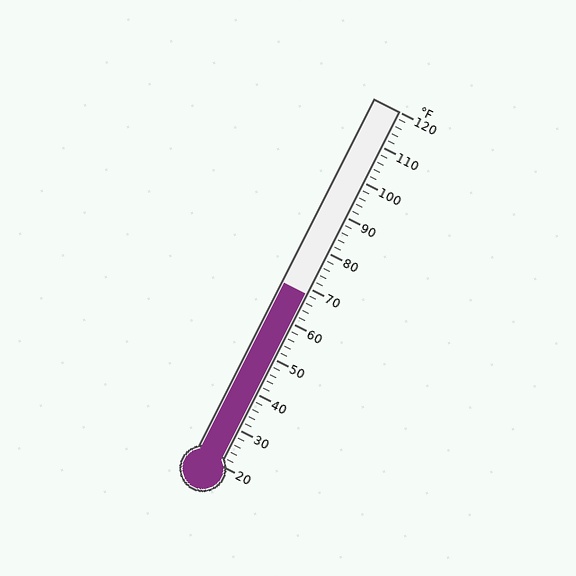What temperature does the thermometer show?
The thermometer shows approximately 68°F.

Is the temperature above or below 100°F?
The temperature is below 100°F.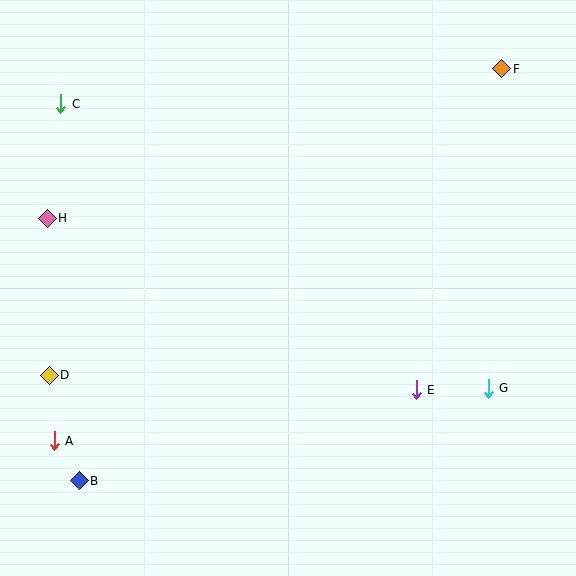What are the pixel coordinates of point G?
Point G is at (488, 388).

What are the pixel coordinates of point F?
Point F is at (502, 69).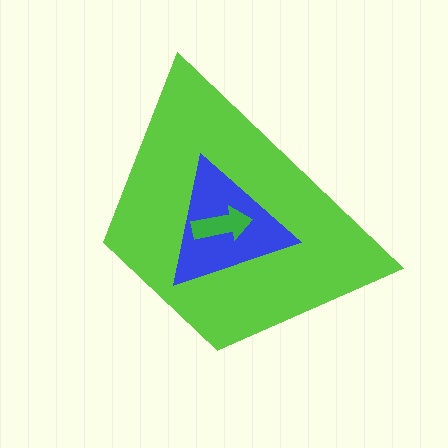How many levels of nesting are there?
3.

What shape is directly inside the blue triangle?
The green arrow.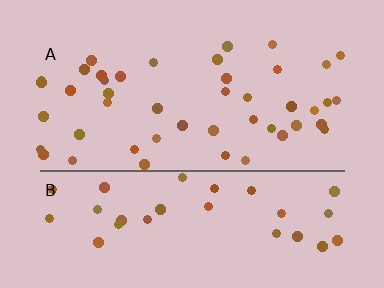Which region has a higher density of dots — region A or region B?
A (the top).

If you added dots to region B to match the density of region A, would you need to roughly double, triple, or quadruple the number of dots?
Approximately double.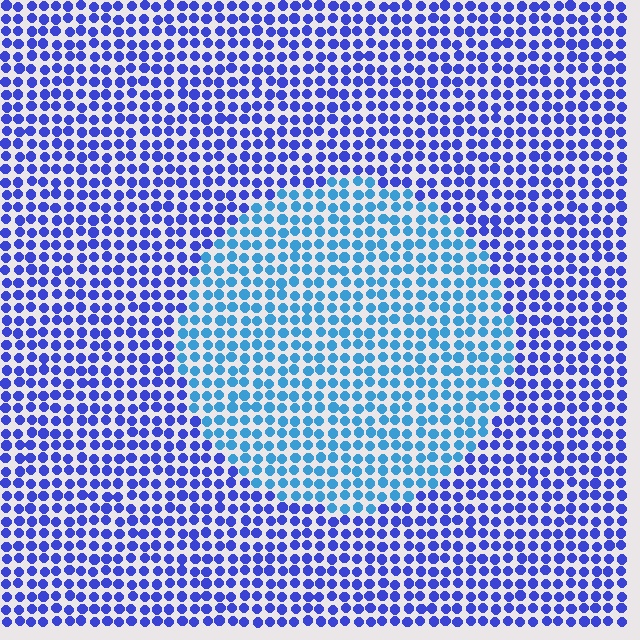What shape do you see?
I see a circle.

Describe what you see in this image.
The image is filled with small blue elements in a uniform arrangement. A circle-shaped region is visible where the elements are tinted to a slightly different hue, forming a subtle color boundary.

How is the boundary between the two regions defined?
The boundary is defined purely by a slight shift in hue (about 35 degrees). Spacing, size, and orientation are identical on both sides.